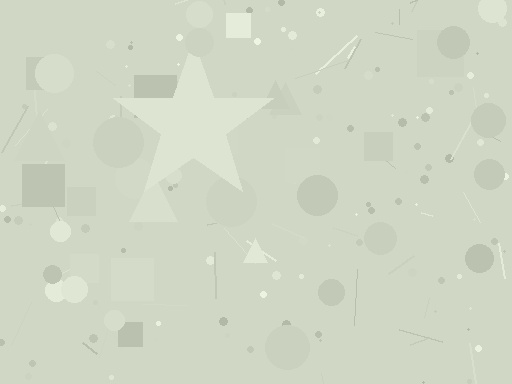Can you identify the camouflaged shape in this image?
The camouflaged shape is a star.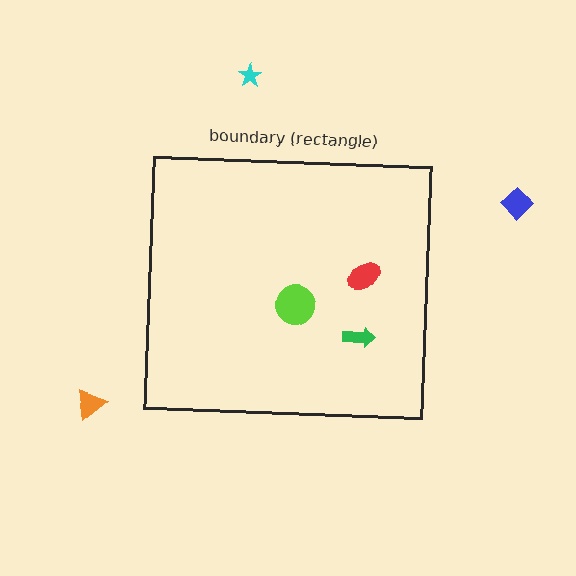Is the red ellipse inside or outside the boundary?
Inside.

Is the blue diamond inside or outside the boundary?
Outside.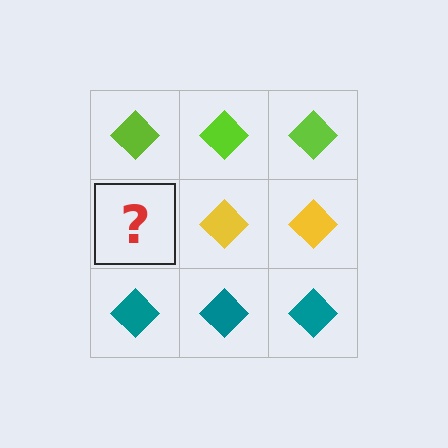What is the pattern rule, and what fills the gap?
The rule is that each row has a consistent color. The gap should be filled with a yellow diamond.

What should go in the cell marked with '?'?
The missing cell should contain a yellow diamond.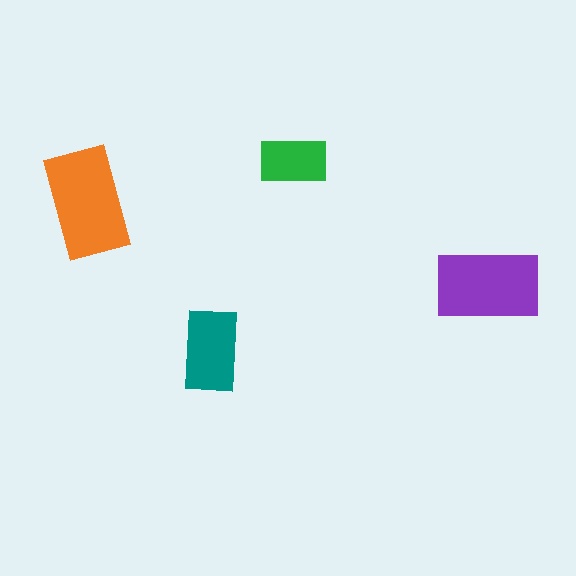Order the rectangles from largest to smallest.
the orange one, the purple one, the teal one, the green one.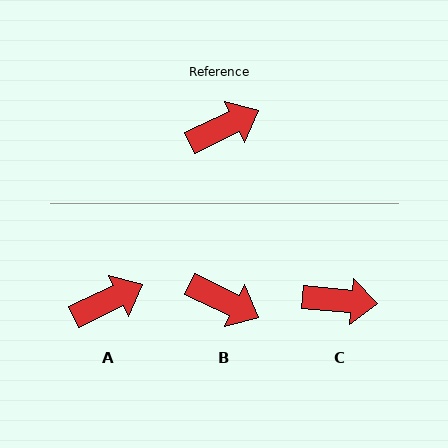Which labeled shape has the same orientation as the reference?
A.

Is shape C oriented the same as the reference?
No, it is off by about 31 degrees.